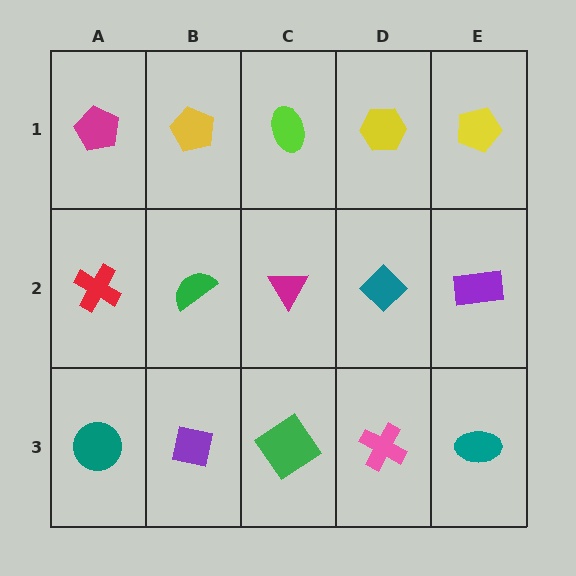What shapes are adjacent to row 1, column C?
A magenta triangle (row 2, column C), a yellow pentagon (row 1, column B), a yellow hexagon (row 1, column D).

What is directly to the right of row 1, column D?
A yellow pentagon.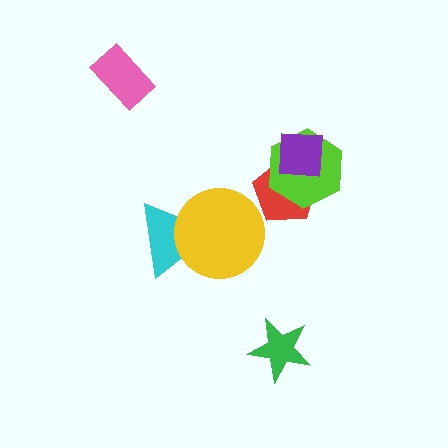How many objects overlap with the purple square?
2 objects overlap with the purple square.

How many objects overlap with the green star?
0 objects overlap with the green star.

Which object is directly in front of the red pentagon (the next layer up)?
The lime hexagon is directly in front of the red pentagon.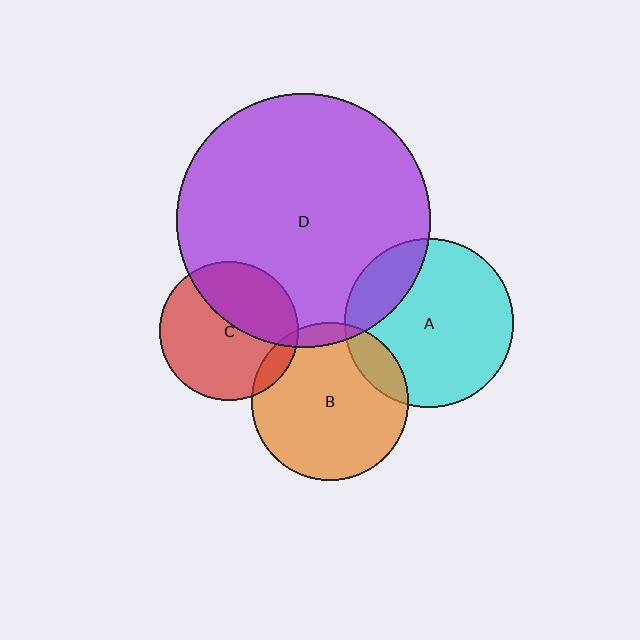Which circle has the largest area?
Circle D (purple).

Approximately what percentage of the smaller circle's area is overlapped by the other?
Approximately 10%.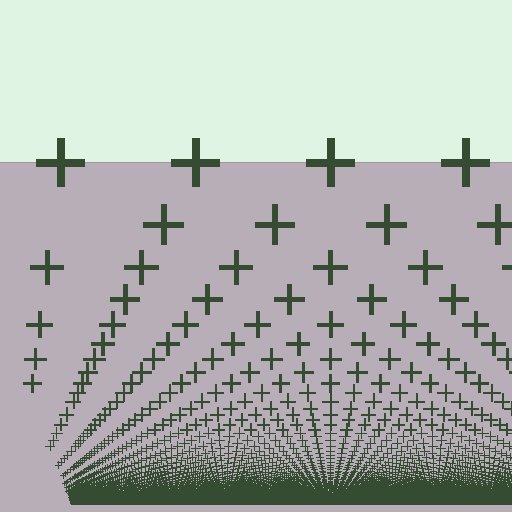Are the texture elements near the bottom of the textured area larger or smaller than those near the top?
Smaller. The gradient is inverted — elements near the bottom are smaller and denser.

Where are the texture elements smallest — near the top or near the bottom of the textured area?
Near the bottom.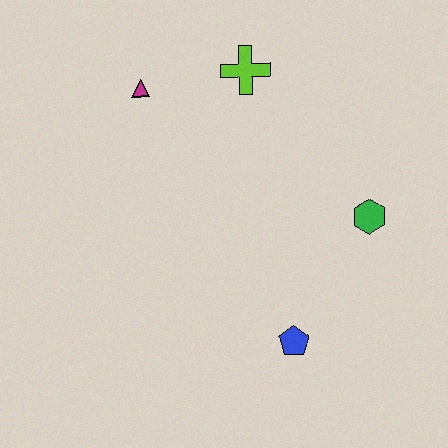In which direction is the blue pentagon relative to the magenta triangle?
The blue pentagon is below the magenta triangle.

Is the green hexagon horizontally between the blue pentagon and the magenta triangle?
No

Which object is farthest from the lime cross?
The blue pentagon is farthest from the lime cross.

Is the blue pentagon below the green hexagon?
Yes